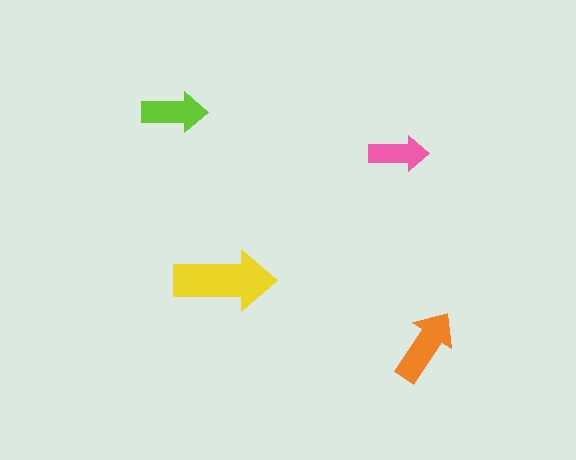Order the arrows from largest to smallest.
the yellow one, the orange one, the lime one, the pink one.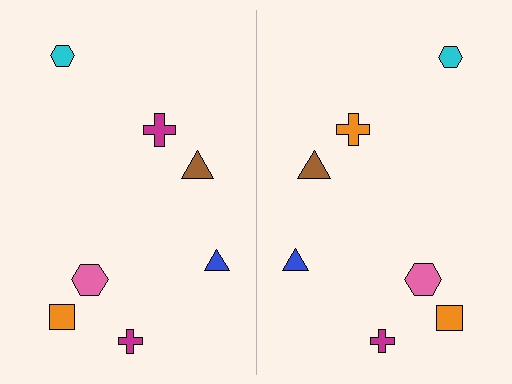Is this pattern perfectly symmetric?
No, the pattern is not perfectly symmetric. The orange cross on the right side breaks the symmetry — its mirror counterpart is magenta.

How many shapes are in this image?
There are 14 shapes in this image.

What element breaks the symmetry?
The orange cross on the right side breaks the symmetry — its mirror counterpart is magenta.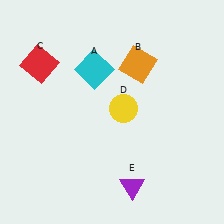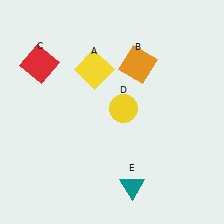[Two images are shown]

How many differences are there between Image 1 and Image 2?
There are 2 differences between the two images.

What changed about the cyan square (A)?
In Image 1, A is cyan. In Image 2, it changed to yellow.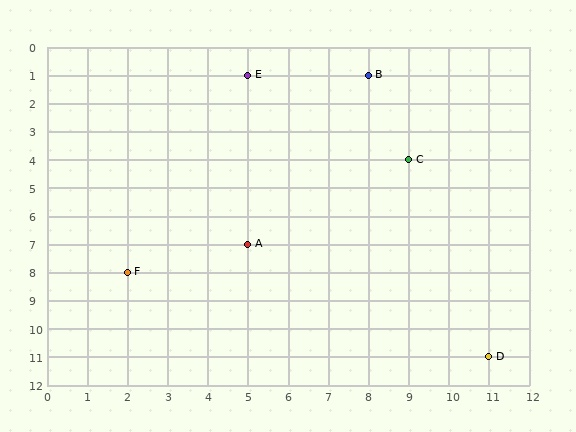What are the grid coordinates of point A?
Point A is at grid coordinates (5, 7).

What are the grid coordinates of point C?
Point C is at grid coordinates (9, 4).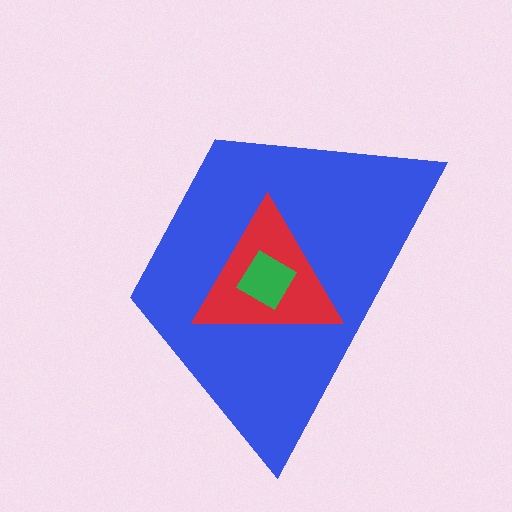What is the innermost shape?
The green diamond.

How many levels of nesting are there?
3.